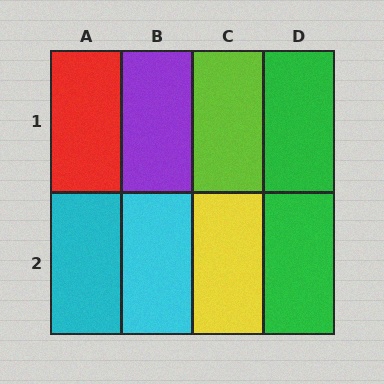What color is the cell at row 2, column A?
Cyan.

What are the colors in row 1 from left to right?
Red, purple, lime, green.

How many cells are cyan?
2 cells are cyan.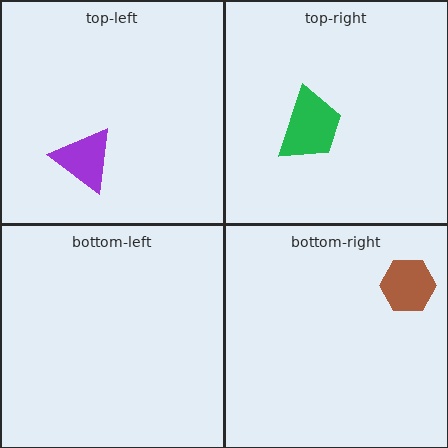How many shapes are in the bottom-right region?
1.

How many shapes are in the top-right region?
1.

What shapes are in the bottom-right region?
The brown hexagon.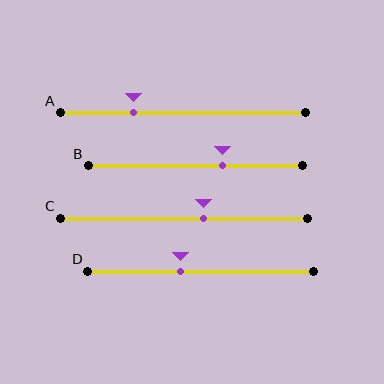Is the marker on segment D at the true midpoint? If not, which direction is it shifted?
No, the marker on segment D is shifted to the left by about 9% of the segment length.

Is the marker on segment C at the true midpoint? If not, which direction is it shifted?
No, the marker on segment C is shifted to the right by about 8% of the segment length.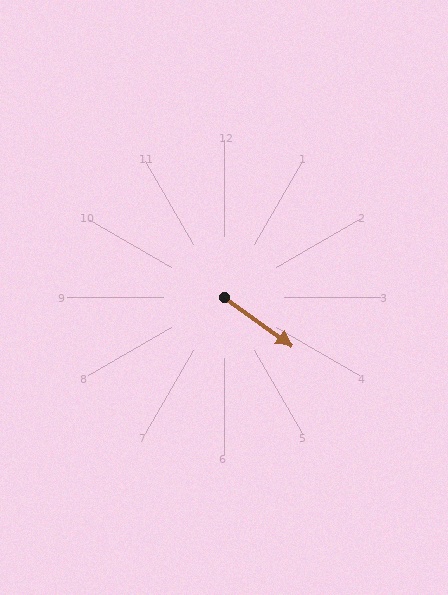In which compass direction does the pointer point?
Southeast.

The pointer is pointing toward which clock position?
Roughly 4 o'clock.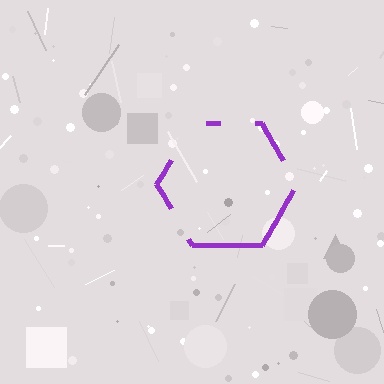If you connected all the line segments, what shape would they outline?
They would outline a hexagon.